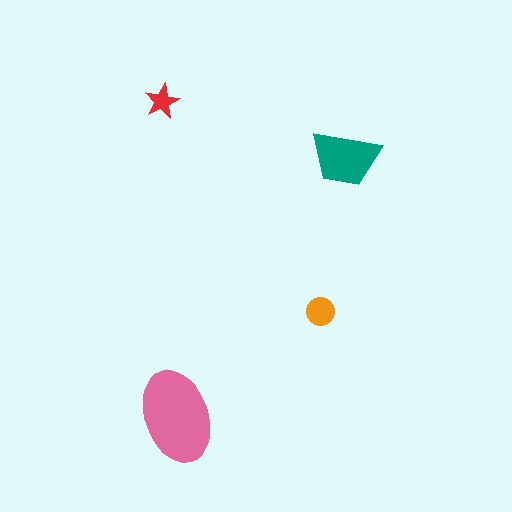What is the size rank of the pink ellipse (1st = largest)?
1st.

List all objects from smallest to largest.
The red star, the orange circle, the teal trapezoid, the pink ellipse.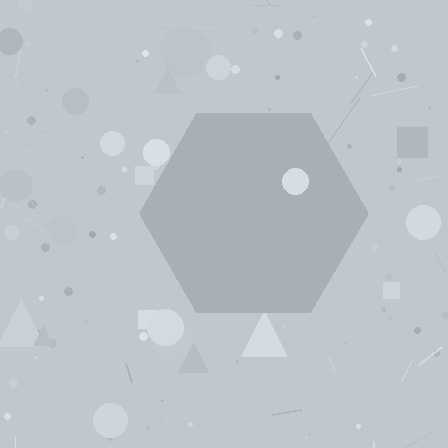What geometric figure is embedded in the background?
A hexagon is embedded in the background.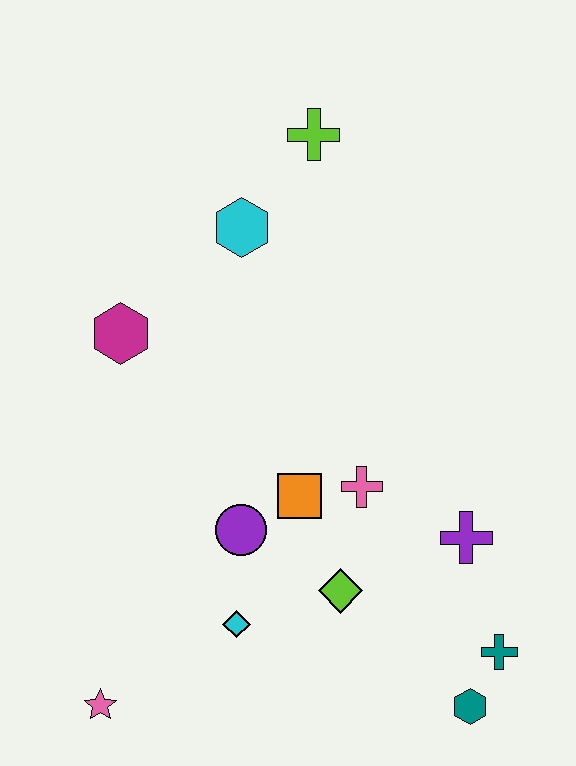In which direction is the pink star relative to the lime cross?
The pink star is below the lime cross.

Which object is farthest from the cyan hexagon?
The teal hexagon is farthest from the cyan hexagon.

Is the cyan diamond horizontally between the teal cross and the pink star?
Yes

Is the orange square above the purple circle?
Yes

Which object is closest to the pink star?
The cyan diamond is closest to the pink star.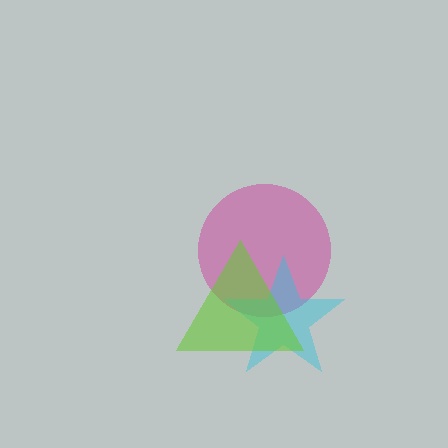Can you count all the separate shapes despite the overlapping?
Yes, there are 3 separate shapes.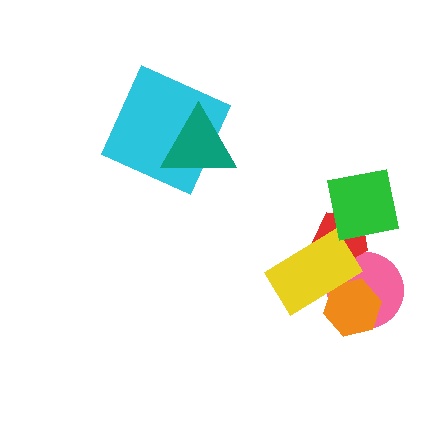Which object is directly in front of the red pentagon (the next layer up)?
The yellow rectangle is directly in front of the red pentagon.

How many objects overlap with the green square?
1 object overlaps with the green square.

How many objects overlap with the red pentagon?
3 objects overlap with the red pentagon.